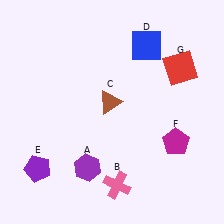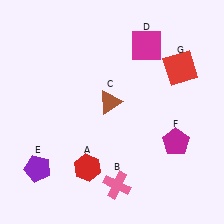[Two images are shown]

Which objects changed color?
A changed from purple to red. D changed from blue to magenta.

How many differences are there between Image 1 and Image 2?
There are 2 differences between the two images.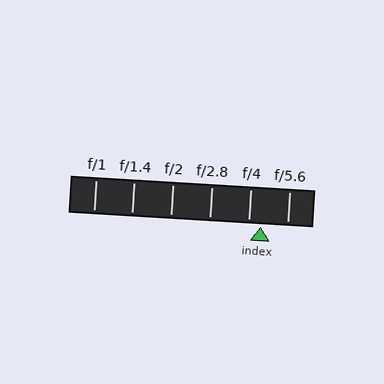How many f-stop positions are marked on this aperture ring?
There are 6 f-stop positions marked.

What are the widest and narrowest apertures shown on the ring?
The widest aperture shown is f/1 and the narrowest is f/5.6.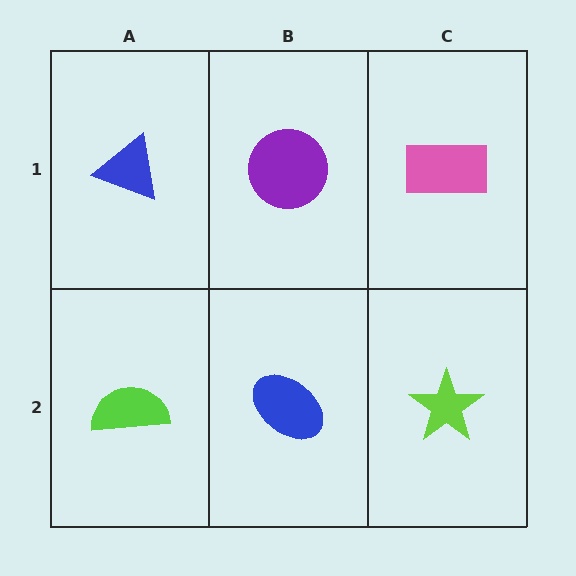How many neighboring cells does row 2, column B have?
3.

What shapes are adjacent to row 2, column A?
A blue triangle (row 1, column A), a blue ellipse (row 2, column B).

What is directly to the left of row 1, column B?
A blue triangle.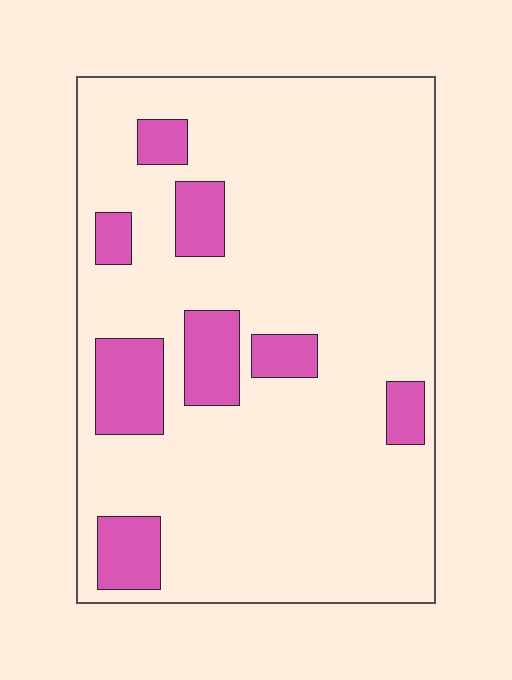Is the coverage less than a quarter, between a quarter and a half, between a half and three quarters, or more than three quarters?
Less than a quarter.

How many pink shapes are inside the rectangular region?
8.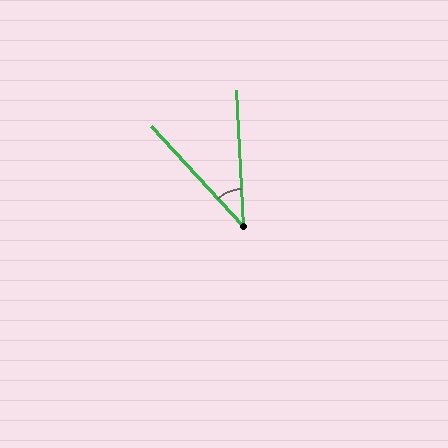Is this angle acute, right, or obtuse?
It is acute.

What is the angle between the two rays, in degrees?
Approximately 40 degrees.